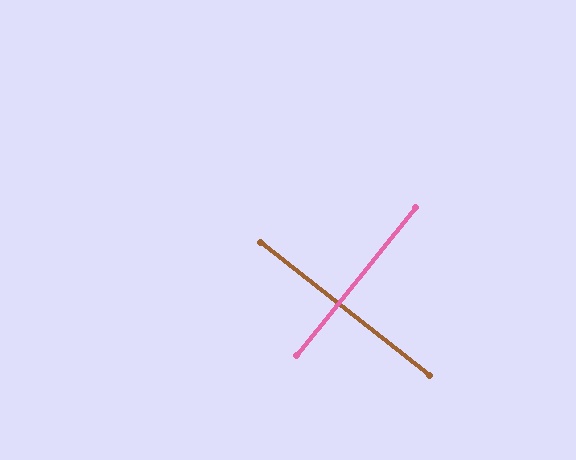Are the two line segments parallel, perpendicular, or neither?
Perpendicular — they meet at approximately 89°.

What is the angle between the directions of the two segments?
Approximately 89 degrees.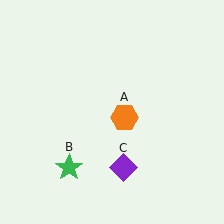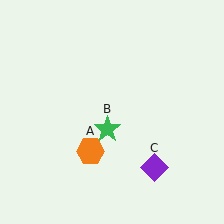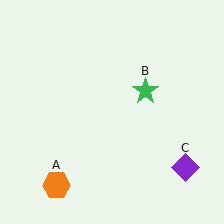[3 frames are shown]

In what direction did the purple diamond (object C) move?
The purple diamond (object C) moved right.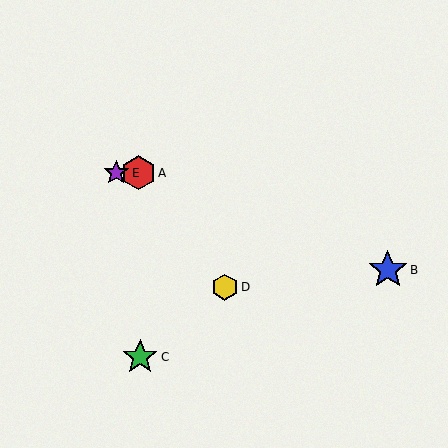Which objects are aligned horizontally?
Objects A, E are aligned horizontally.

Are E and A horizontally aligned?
Yes, both are at y≈173.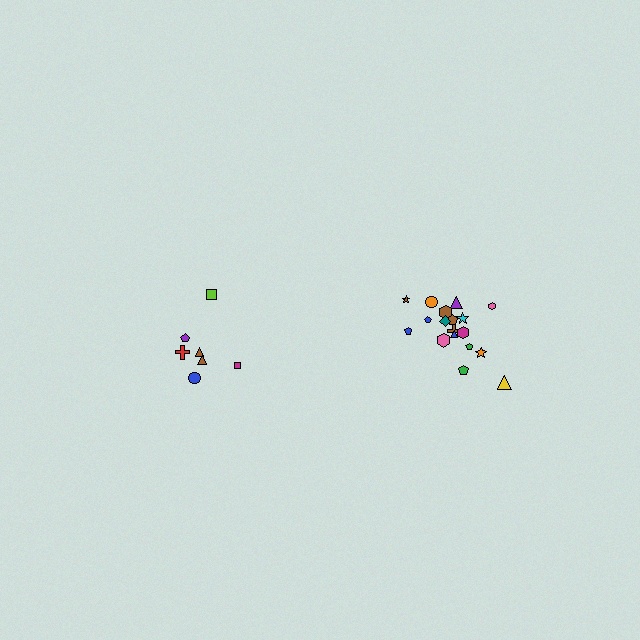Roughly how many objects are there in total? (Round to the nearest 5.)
Roughly 25 objects in total.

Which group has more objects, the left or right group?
The right group.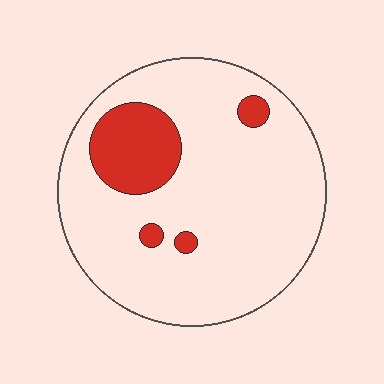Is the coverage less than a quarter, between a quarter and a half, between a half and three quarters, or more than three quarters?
Less than a quarter.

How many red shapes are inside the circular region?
4.